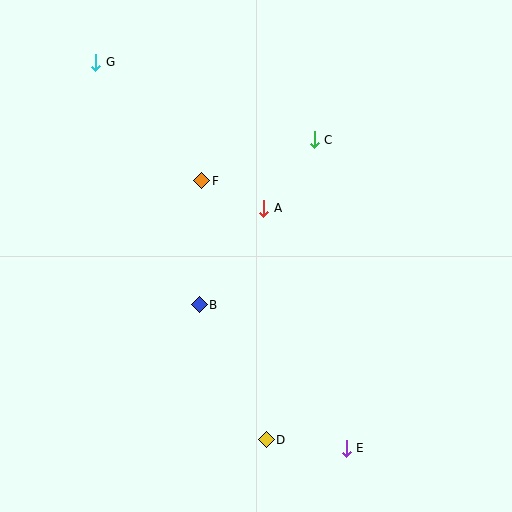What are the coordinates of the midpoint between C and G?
The midpoint between C and G is at (205, 101).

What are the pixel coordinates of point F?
Point F is at (202, 181).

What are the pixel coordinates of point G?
Point G is at (96, 62).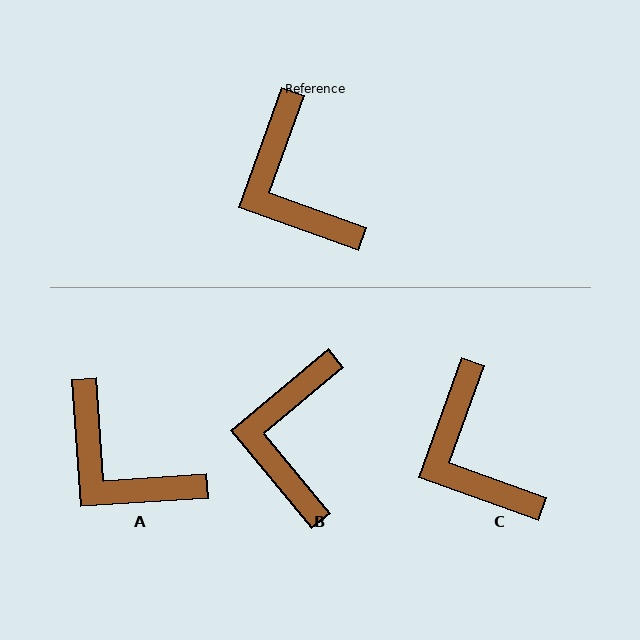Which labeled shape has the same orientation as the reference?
C.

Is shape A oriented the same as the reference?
No, it is off by about 24 degrees.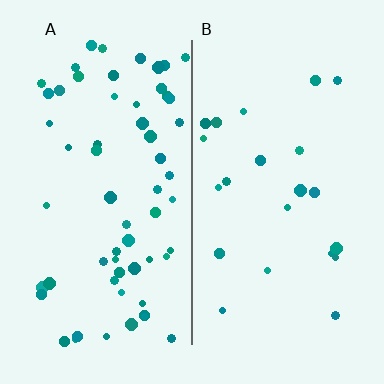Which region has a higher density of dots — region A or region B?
A (the left).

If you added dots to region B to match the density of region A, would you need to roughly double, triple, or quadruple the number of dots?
Approximately triple.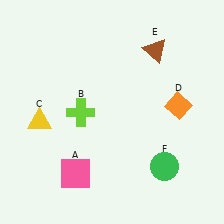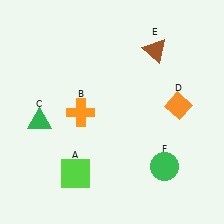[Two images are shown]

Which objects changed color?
A changed from pink to lime. B changed from lime to orange. C changed from yellow to green.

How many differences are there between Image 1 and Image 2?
There are 3 differences between the two images.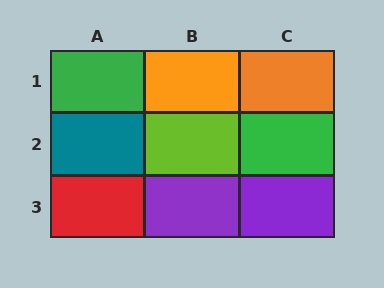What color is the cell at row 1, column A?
Green.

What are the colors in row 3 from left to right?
Red, purple, purple.